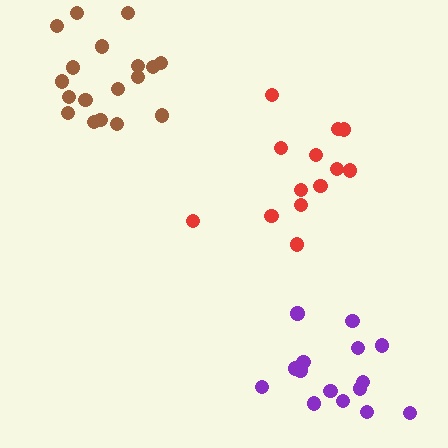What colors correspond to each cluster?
The clusters are colored: red, brown, purple.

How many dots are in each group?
Group 1: 13 dots, Group 2: 18 dots, Group 3: 16 dots (47 total).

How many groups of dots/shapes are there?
There are 3 groups.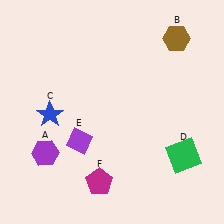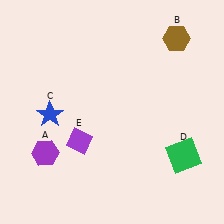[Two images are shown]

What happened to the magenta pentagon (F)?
The magenta pentagon (F) was removed in Image 2. It was in the bottom-left area of Image 1.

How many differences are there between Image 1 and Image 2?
There is 1 difference between the two images.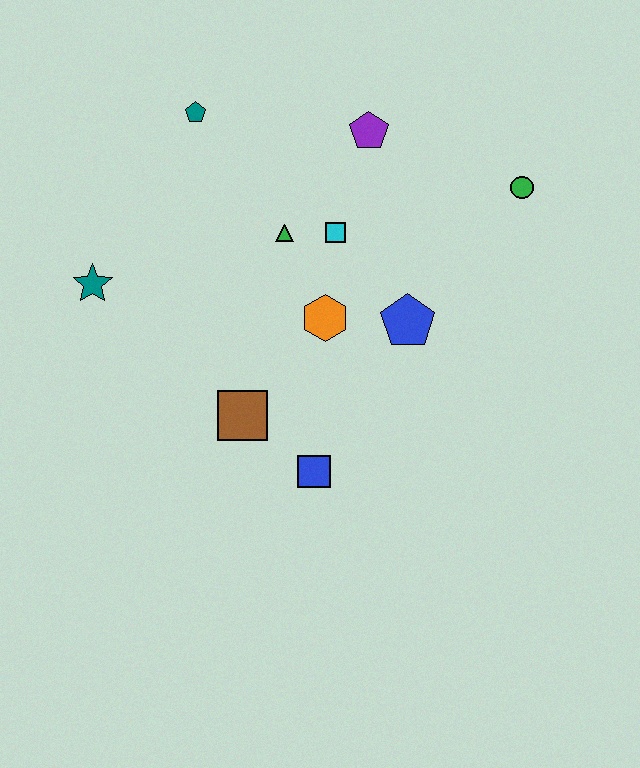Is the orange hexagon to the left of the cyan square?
Yes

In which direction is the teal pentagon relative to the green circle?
The teal pentagon is to the left of the green circle.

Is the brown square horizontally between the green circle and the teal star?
Yes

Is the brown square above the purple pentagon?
No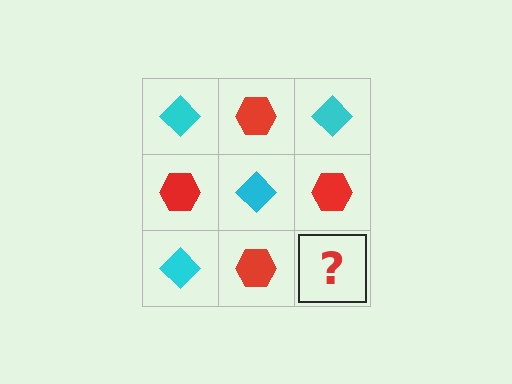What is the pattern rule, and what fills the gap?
The rule is that it alternates cyan diamond and red hexagon in a checkerboard pattern. The gap should be filled with a cyan diamond.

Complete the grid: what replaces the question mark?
The question mark should be replaced with a cyan diamond.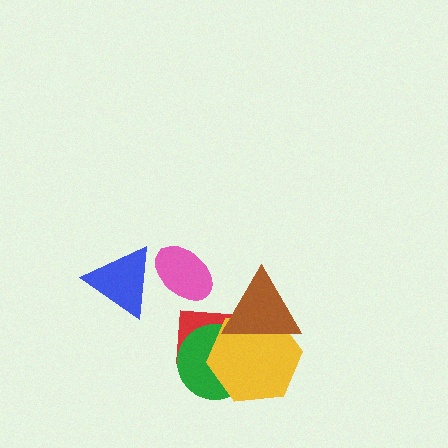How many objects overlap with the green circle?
3 objects overlap with the green circle.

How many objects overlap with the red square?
3 objects overlap with the red square.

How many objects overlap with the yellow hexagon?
3 objects overlap with the yellow hexagon.